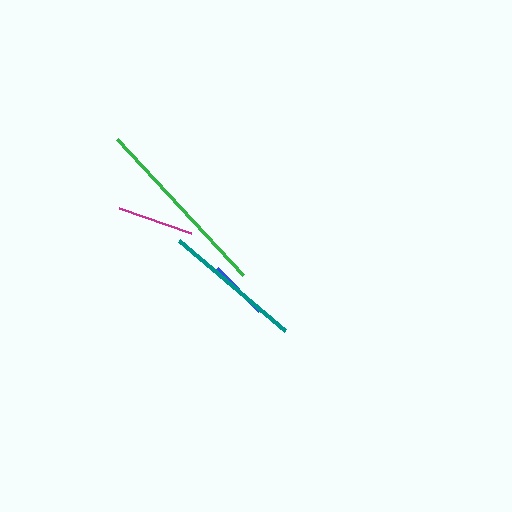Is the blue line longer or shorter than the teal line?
The teal line is longer than the blue line.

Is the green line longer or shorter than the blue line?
The green line is longer than the blue line.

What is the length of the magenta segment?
The magenta segment is approximately 76 pixels long.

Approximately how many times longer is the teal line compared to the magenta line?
The teal line is approximately 1.8 times the length of the magenta line.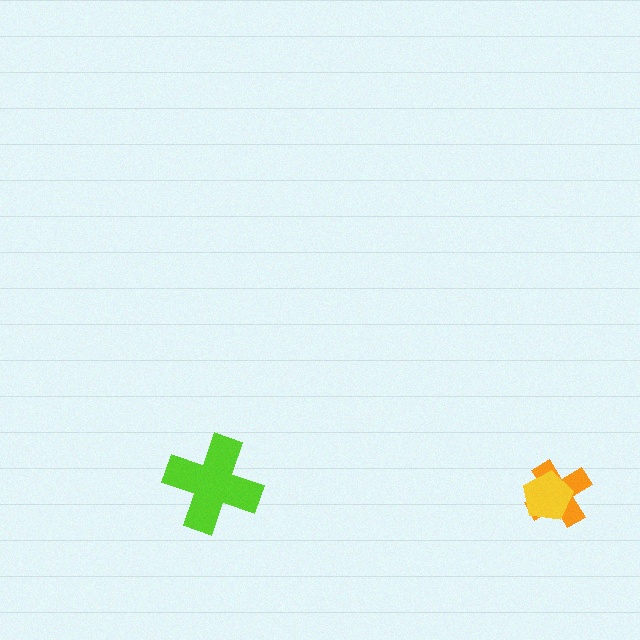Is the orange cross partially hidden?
Yes, it is partially covered by another shape.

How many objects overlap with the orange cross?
1 object overlaps with the orange cross.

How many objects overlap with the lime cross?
0 objects overlap with the lime cross.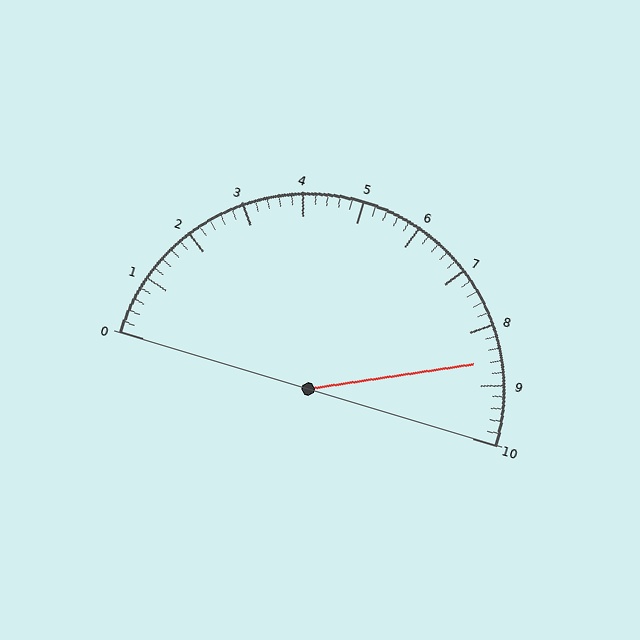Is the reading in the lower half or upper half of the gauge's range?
The reading is in the upper half of the range (0 to 10).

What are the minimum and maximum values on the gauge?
The gauge ranges from 0 to 10.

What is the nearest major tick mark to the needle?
The nearest major tick mark is 9.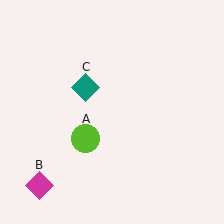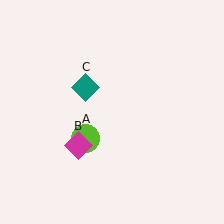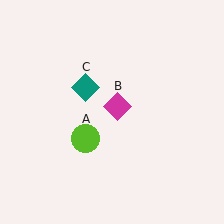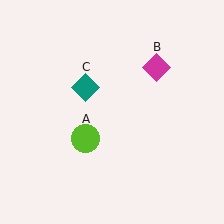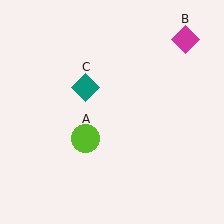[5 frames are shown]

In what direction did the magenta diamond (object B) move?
The magenta diamond (object B) moved up and to the right.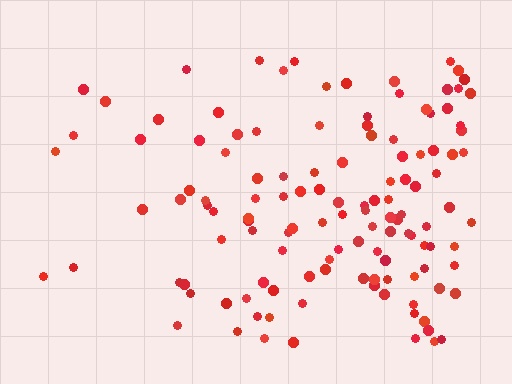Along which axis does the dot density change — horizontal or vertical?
Horizontal.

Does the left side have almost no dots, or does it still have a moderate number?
Still a moderate number, just noticeably fewer than the right.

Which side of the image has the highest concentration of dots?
The right.